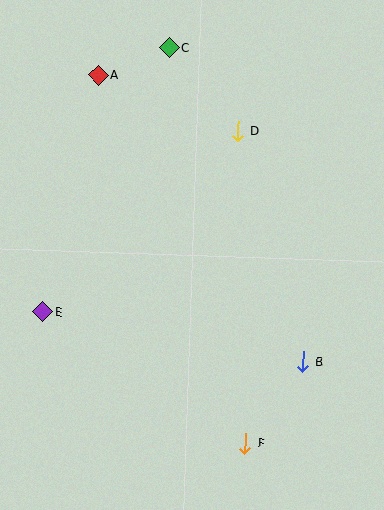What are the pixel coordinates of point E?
Point E is at (43, 312).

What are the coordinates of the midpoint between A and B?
The midpoint between A and B is at (201, 218).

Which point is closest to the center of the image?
Point D at (238, 131) is closest to the center.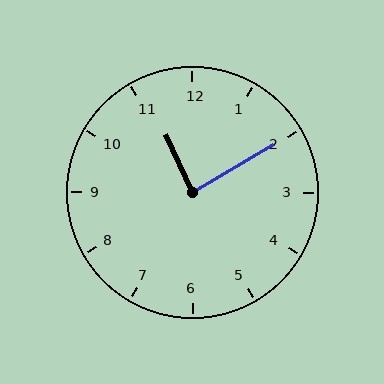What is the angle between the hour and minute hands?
Approximately 85 degrees.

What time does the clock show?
11:10.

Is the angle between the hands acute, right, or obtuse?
It is right.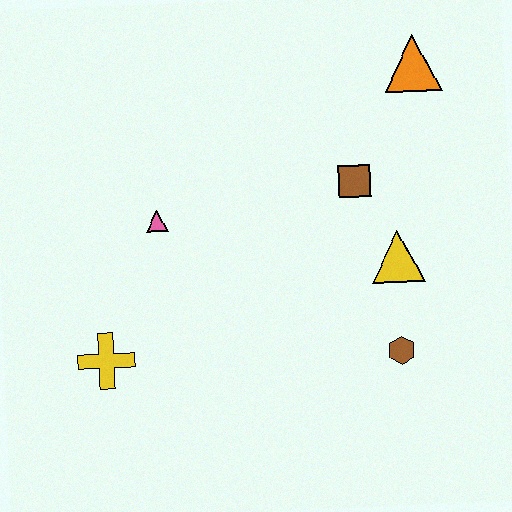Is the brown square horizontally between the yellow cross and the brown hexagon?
Yes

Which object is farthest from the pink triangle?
The orange triangle is farthest from the pink triangle.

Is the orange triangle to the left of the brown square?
No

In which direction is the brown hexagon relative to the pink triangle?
The brown hexagon is to the right of the pink triangle.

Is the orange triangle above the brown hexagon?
Yes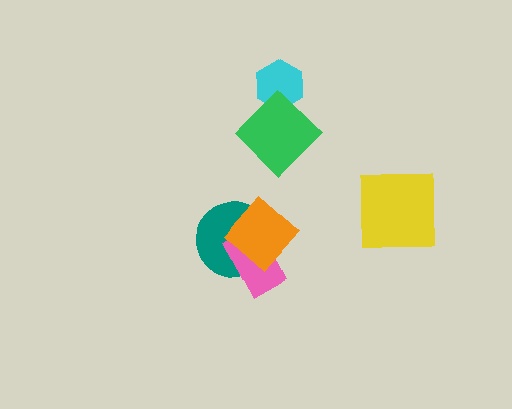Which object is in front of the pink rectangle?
The orange diamond is in front of the pink rectangle.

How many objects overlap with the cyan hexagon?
1 object overlaps with the cyan hexagon.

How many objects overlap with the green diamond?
1 object overlaps with the green diamond.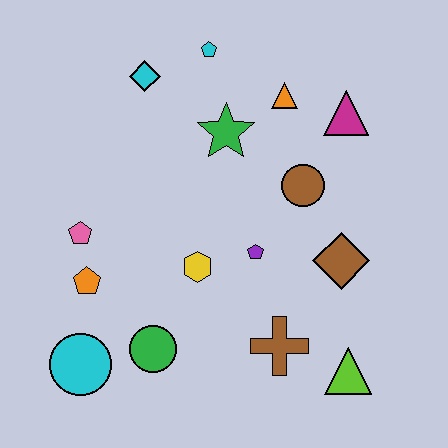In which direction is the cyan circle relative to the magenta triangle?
The cyan circle is to the left of the magenta triangle.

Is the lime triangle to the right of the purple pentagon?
Yes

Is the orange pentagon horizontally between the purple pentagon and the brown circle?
No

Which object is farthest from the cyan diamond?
The lime triangle is farthest from the cyan diamond.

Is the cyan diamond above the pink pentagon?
Yes